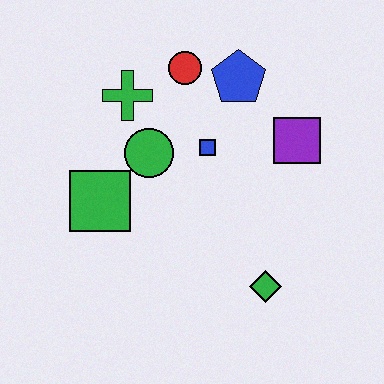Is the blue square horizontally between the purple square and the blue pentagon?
No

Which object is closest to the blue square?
The green circle is closest to the blue square.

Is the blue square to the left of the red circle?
No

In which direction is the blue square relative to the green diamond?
The blue square is above the green diamond.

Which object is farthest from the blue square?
The green diamond is farthest from the blue square.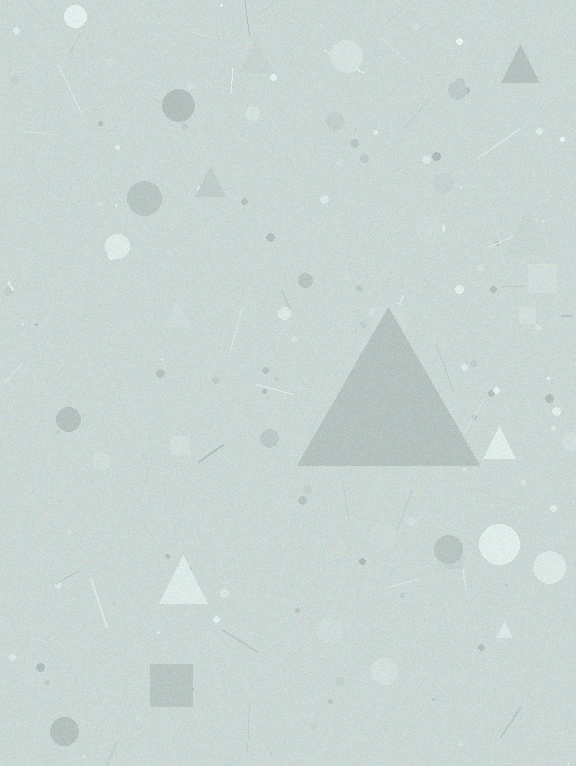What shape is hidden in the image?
A triangle is hidden in the image.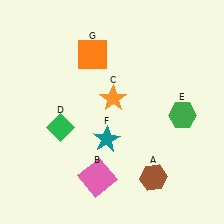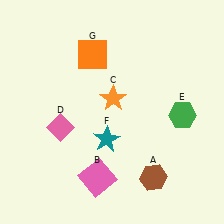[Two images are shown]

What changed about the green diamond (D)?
In Image 1, D is green. In Image 2, it changed to pink.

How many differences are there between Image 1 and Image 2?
There is 1 difference between the two images.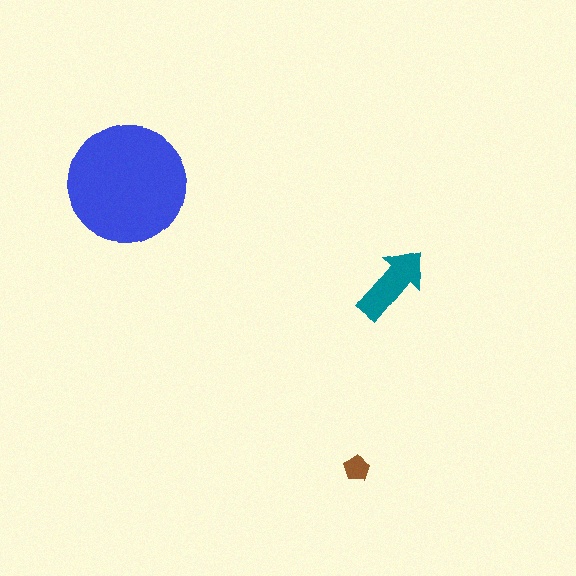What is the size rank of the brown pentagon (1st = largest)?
3rd.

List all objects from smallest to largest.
The brown pentagon, the teal arrow, the blue circle.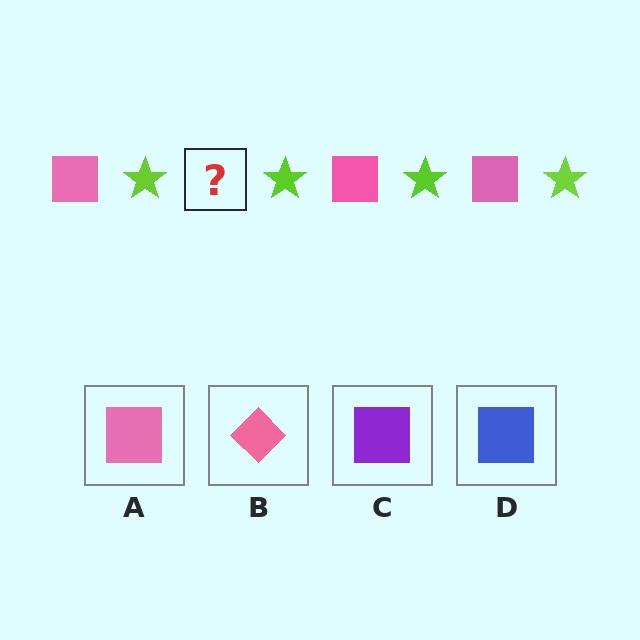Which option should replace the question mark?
Option A.